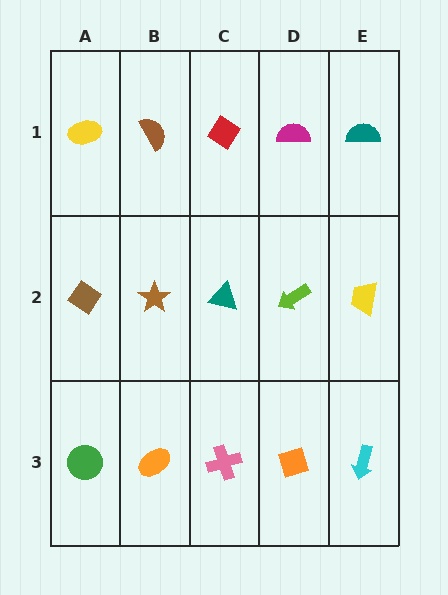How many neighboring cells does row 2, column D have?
4.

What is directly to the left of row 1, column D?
A red diamond.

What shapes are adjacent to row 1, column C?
A teal triangle (row 2, column C), a brown semicircle (row 1, column B), a magenta semicircle (row 1, column D).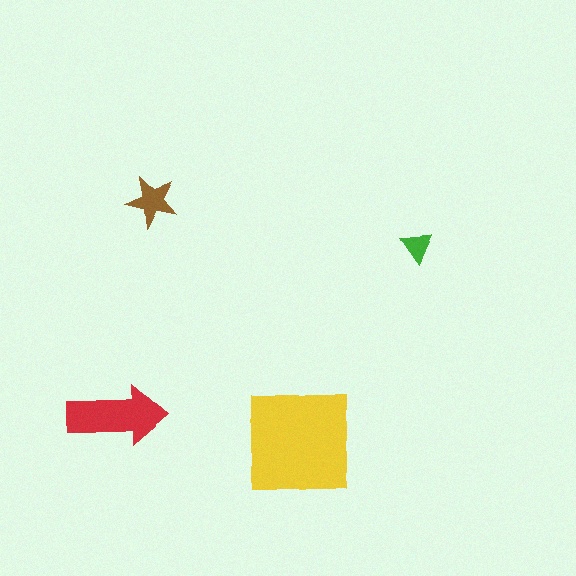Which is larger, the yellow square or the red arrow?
The yellow square.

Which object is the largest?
The yellow square.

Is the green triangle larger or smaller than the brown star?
Smaller.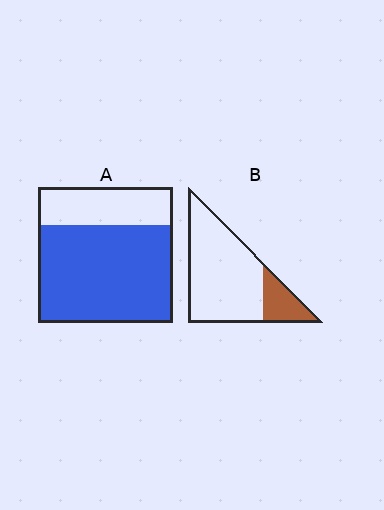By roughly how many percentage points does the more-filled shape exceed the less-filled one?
By roughly 50 percentage points (A over B).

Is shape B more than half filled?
No.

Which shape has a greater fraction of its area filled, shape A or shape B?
Shape A.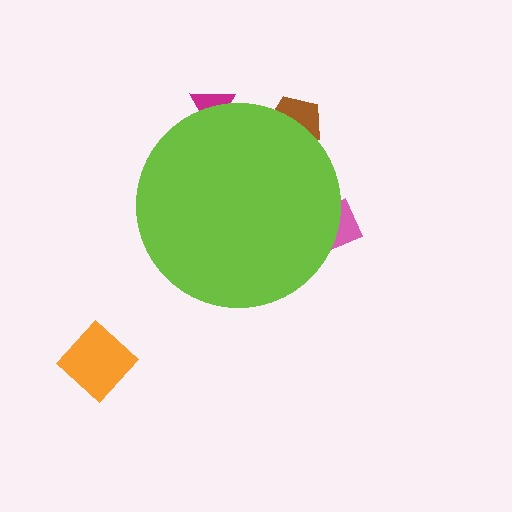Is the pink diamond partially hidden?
Yes, the pink diamond is partially hidden behind the lime circle.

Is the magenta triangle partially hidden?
Yes, the magenta triangle is partially hidden behind the lime circle.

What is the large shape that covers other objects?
A lime circle.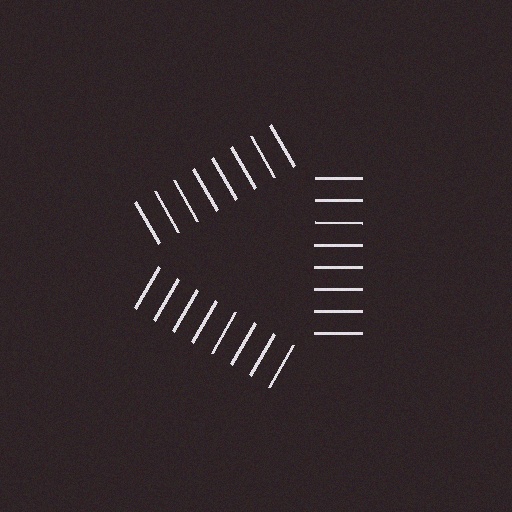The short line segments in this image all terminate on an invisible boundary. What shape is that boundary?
An illusory triangle — the line segments terminate on its edges but no continuous stroke is drawn.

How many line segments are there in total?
24 — 8 along each of the 3 edges.